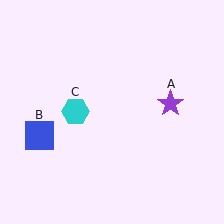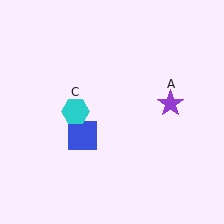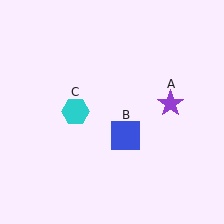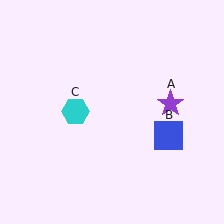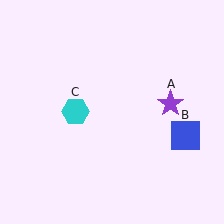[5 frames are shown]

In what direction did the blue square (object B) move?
The blue square (object B) moved right.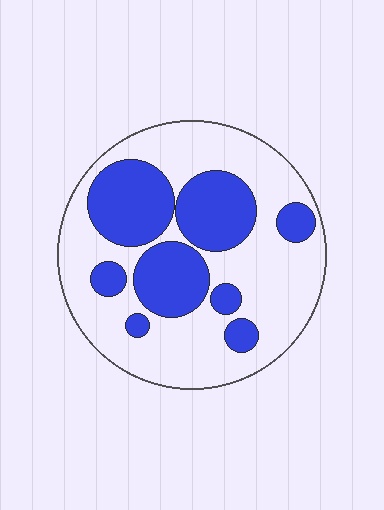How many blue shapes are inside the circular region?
8.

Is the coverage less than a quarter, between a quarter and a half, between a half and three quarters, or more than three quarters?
Between a quarter and a half.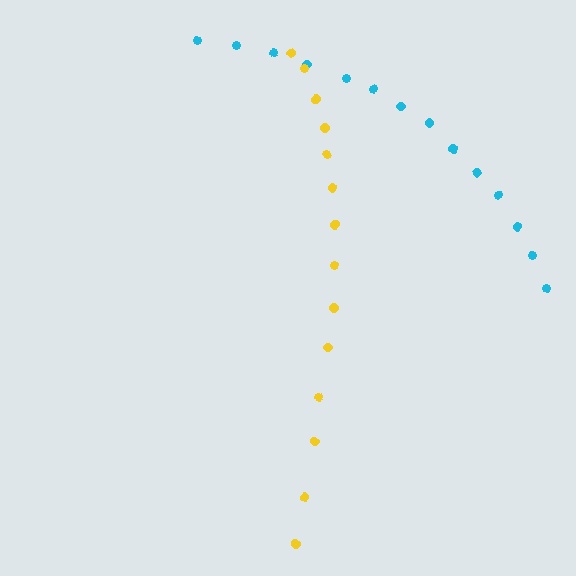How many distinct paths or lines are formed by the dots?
There are 2 distinct paths.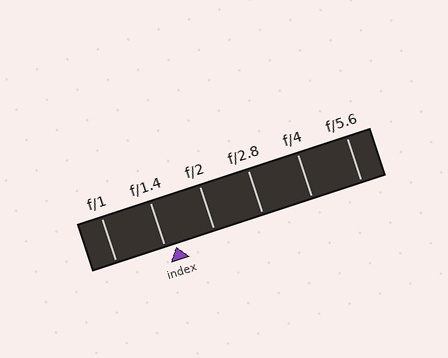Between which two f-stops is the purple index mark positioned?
The index mark is between f/1.4 and f/2.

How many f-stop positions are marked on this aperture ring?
There are 6 f-stop positions marked.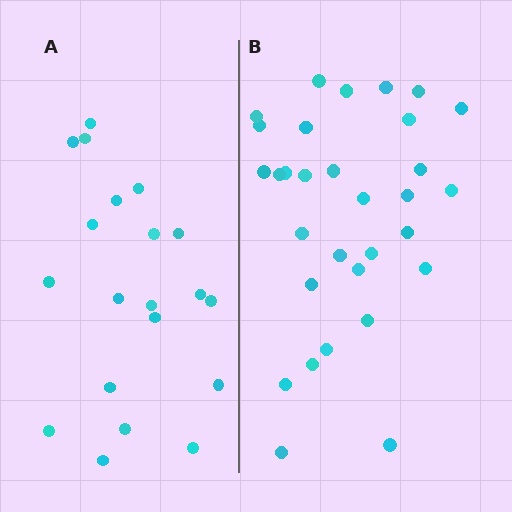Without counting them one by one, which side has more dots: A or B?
Region B (the right region) has more dots.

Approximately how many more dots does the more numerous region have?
Region B has roughly 12 or so more dots than region A.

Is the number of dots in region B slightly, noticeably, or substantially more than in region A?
Region B has substantially more. The ratio is roughly 1.6 to 1.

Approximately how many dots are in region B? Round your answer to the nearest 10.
About 30 dots. (The exact count is 31, which rounds to 30.)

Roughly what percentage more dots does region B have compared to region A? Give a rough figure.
About 55% more.